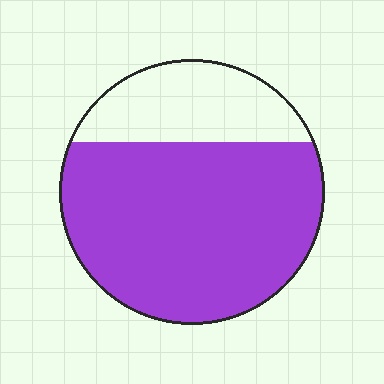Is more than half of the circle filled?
Yes.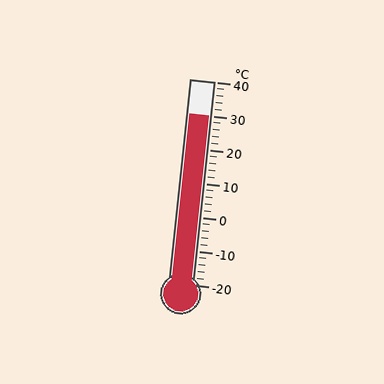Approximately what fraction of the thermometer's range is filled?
The thermometer is filled to approximately 85% of its range.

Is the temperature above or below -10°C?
The temperature is above -10°C.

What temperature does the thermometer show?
The thermometer shows approximately 30°C.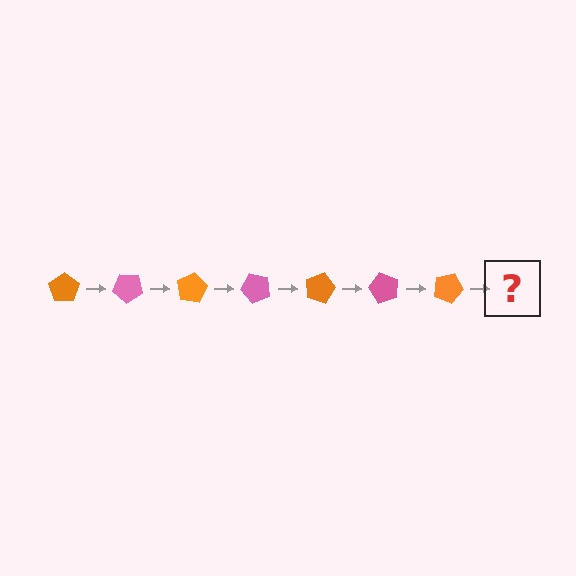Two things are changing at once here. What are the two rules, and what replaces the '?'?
The two rules are that it rotates 40 degrees each step and the color cycles through orange and pink. The '?' should be a pink pentagon, rotated 280 degrees from the start.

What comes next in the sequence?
The next element should be a pink pentagon, rotated 280 degrees from the start.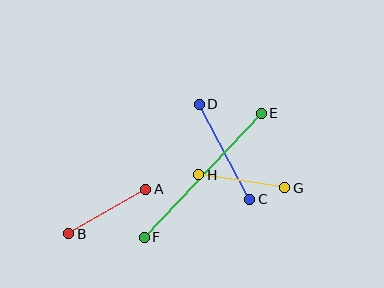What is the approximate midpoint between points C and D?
The midpoint is at approximately (225, 152) pixels.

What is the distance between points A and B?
The distance is approximately 89 pixels.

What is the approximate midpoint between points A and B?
The midpoint is at approximately (107, 211) pixels.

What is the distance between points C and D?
The distance is approximately 107 pixels.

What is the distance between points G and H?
The distance is approximately 87 pixels.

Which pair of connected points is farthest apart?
Points E and F are farthest apart.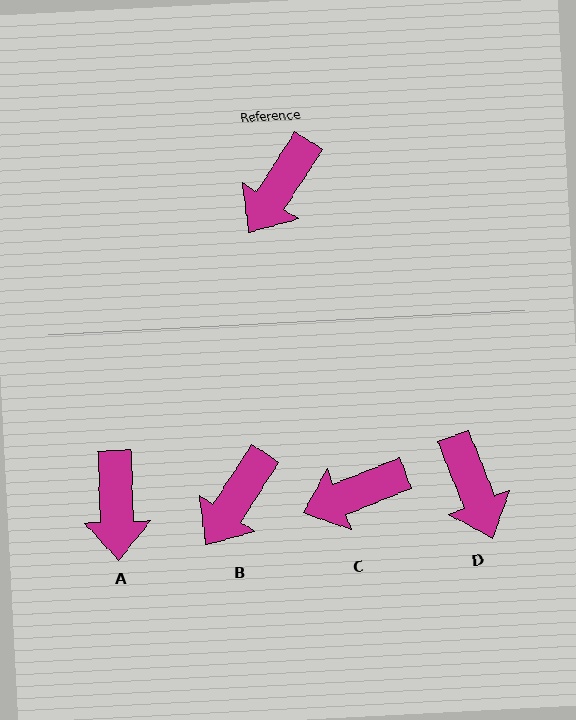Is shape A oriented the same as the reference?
No, it is off by about 35 degrees.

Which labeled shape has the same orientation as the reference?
B.